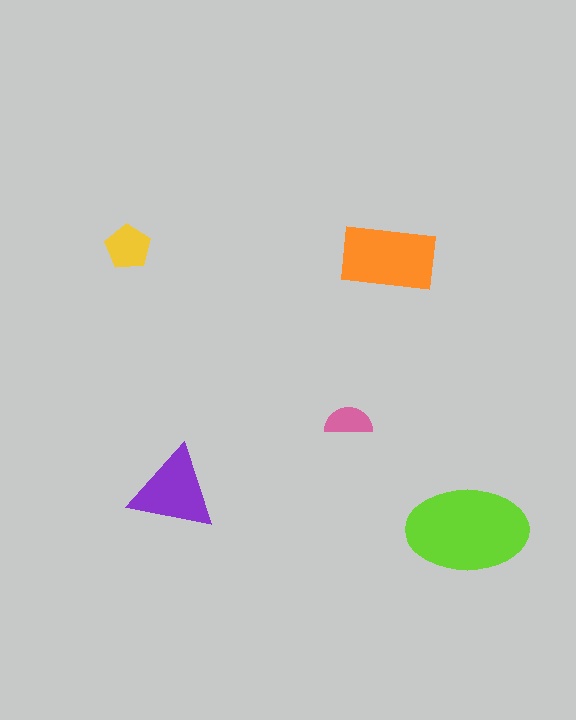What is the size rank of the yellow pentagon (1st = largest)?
4th.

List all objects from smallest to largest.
The pink semicircle, the yellow pentagon, the purple triangle, the orange rectangle, the lime ellipse.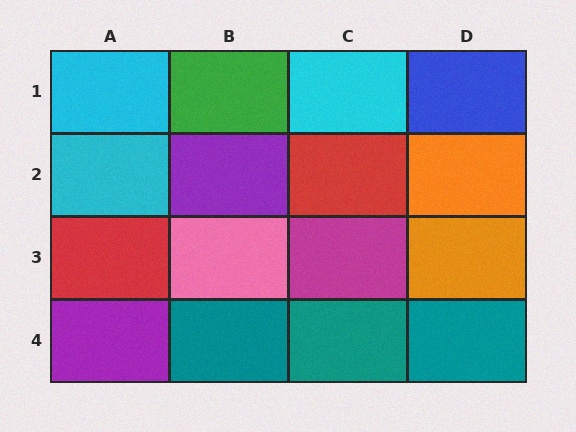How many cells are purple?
2 cells are purple.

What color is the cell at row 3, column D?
Orange.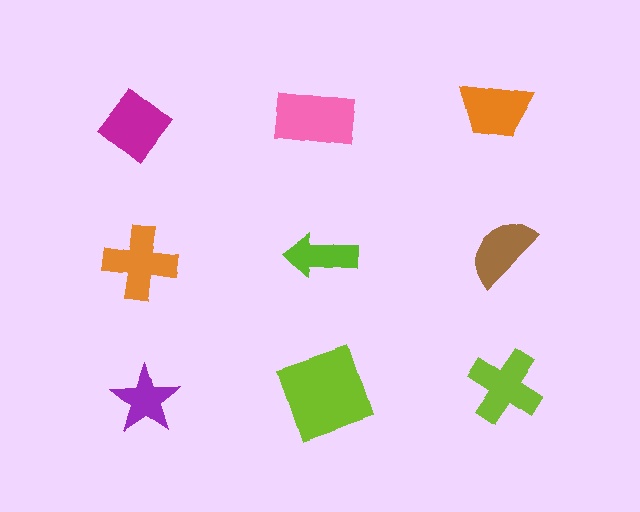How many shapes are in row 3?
3 shapes.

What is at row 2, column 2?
A lime arrow.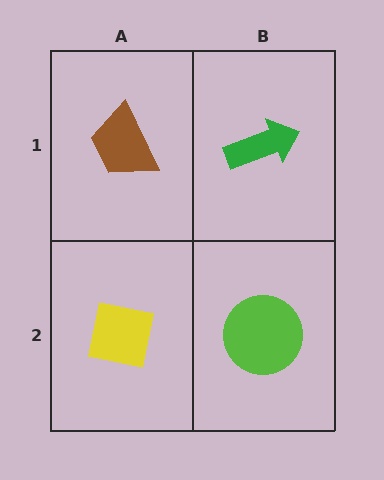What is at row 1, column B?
A green arrow.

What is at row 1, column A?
A brown trapezoid.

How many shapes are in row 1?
2 shapes.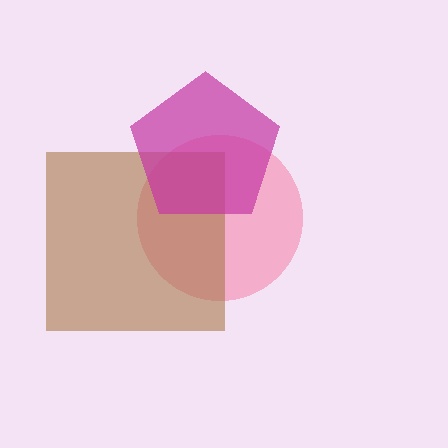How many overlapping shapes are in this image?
There are 3 overlapping shapes in the image.